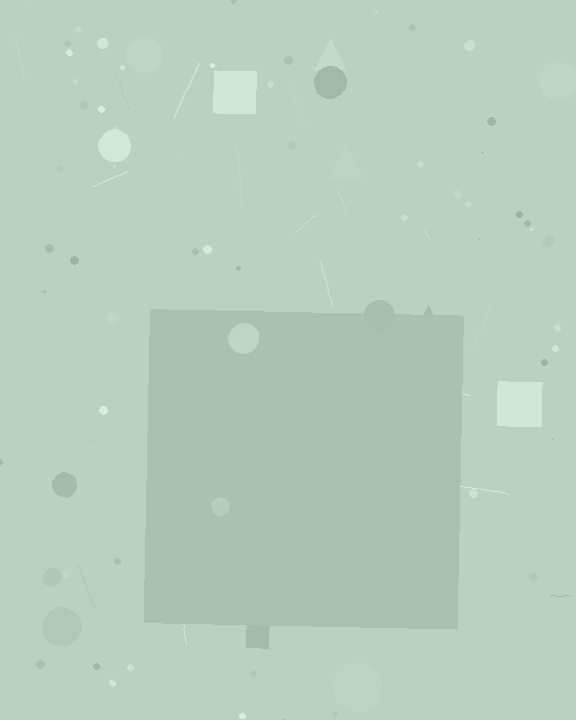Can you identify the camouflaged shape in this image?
The camouflaged shape is a square.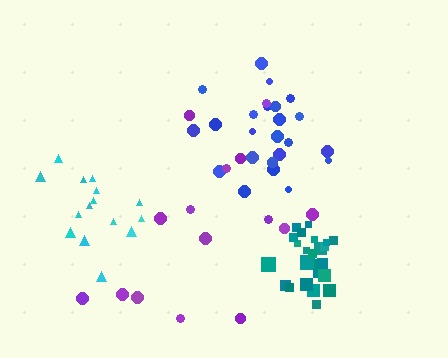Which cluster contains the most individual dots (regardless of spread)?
Teal (24).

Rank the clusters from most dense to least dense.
teal, cyan, blue, purple.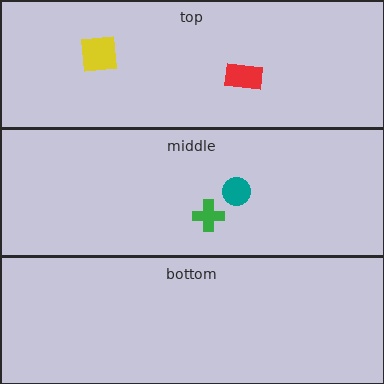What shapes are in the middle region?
The teal circle, the green cross.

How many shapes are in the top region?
2.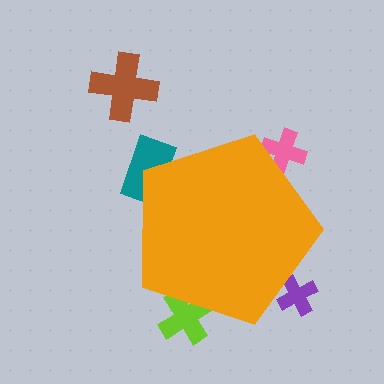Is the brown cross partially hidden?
No, the brown cross is fully visible.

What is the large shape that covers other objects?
An orange pentagon.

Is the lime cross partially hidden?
Yes, the lime cross is partially hidden behind the orange pentagon.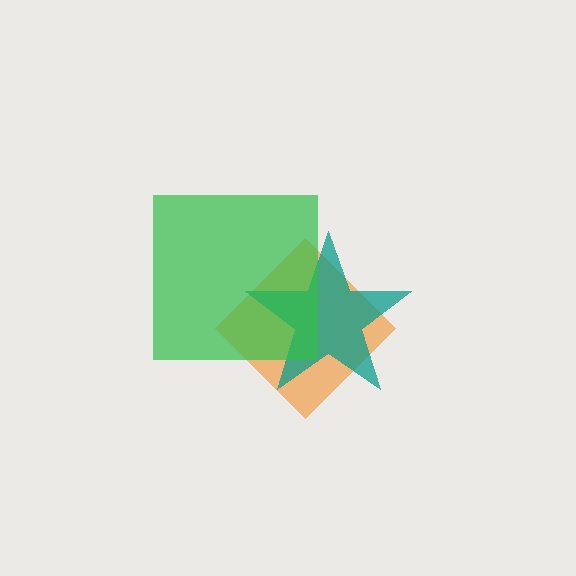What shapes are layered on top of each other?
The layered shapes are: an orange diamond, a teal star, a green square.